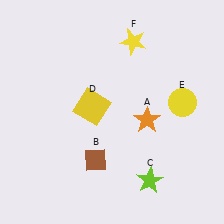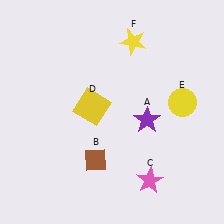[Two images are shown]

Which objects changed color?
A changed from orange to purple. C changed from lime to pink.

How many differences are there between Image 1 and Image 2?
There are 2 differences between the two images.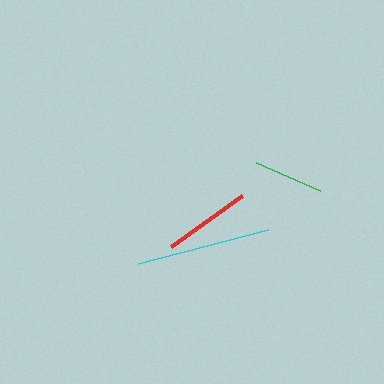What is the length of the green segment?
The green segment is approximately 70 pixels long.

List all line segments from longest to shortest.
From longest to shortest: cyan, red, green.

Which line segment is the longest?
The cyan line is the longest at approximately 134 pixels.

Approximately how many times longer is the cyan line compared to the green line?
The cyan line is approximately 1.9 times the length of the green line.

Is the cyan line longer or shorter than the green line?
The cyan line is longer than the green line.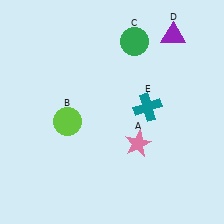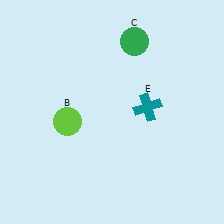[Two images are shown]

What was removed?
The pink star (A), the purple triangle (D) were removed in Image 2.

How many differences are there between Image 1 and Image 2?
There are 2 differences between the two images.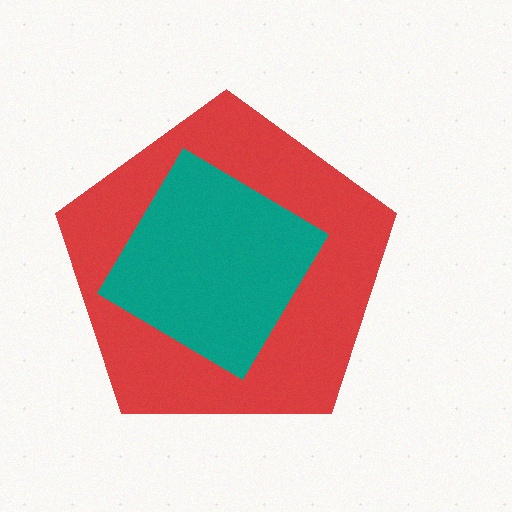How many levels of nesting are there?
2.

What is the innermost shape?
The teal diamond.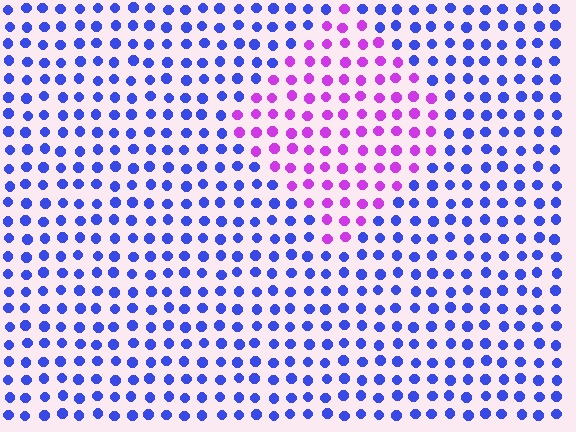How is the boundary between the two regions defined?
The boundary is defined purely by a slight shift in hue (about 58 degrees). Spacing, size, and orientation are identical on both sides.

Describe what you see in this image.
The image is filled with small blue elements in a uniform arrangement. A diamond-shaped region is visible where the elements are tinted to a slightly different hue, forming a subtle color boundary.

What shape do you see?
I see a diamond.